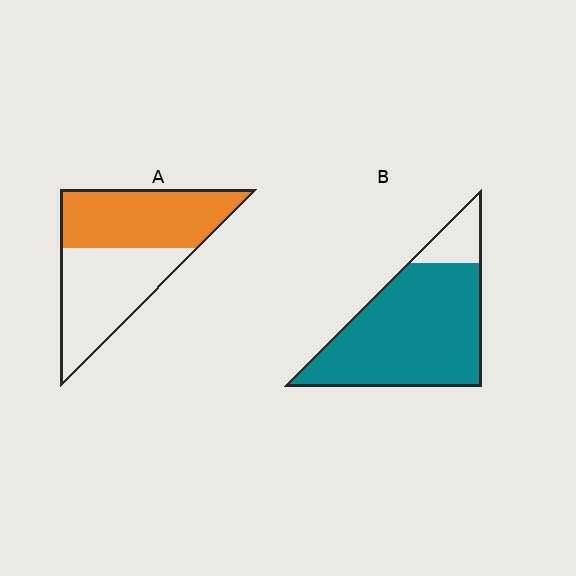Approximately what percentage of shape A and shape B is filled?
A is approximately 50% and B is approximately 85%.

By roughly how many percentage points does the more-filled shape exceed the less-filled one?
By roughly 35 percentage points (B over A).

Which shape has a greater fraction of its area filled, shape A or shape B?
Shape B.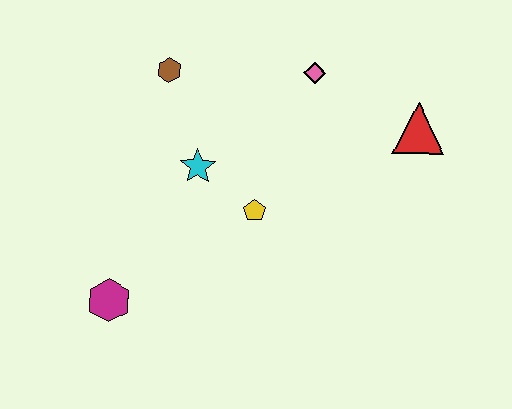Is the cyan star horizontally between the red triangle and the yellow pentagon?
No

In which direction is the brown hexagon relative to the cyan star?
The brown hexagon is above the cyan star.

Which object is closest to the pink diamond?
The red triangle is closest to the pink diamond.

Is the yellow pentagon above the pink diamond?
No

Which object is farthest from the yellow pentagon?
The red triangle is farthest from the yellow pentagon.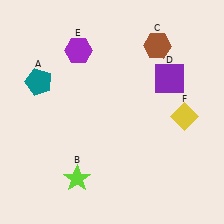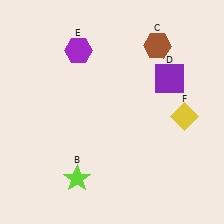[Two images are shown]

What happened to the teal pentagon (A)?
The teal pentagon (A) was removed in Image 2. It was in the top-left area of Image 1.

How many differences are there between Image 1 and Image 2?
There is 1 difference between the two images.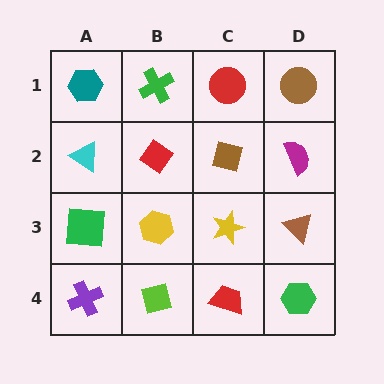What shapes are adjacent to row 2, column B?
A green cross (row 1, column B), a yellow hexagon (row 3, column B), a cyan triangle (row 2, column A), a brown diamond (row 2, column C).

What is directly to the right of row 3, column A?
A yellow hexagon.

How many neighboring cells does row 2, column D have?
3.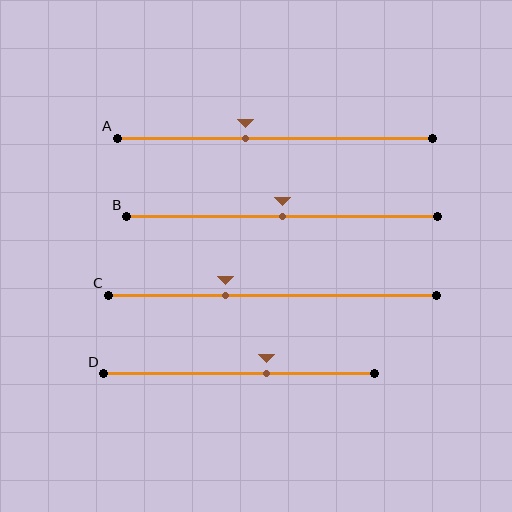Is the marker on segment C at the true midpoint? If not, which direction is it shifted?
No, the marker on segment C is shifted to the left by about 14% of the segment length.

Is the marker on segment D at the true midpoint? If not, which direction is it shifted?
No, the marker on segment D is shifted to the right by about 10% of the segment length.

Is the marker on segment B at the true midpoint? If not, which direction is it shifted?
Yes, the marker on segment B is at the true midpoint.